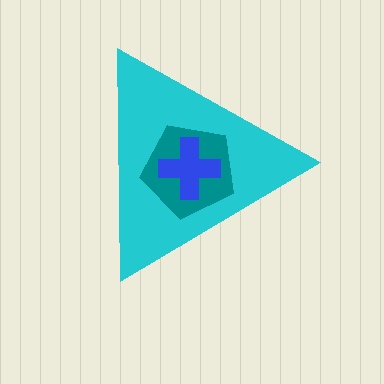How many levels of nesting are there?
3.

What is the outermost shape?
The cyan triangle.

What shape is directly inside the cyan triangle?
The teal pentagon.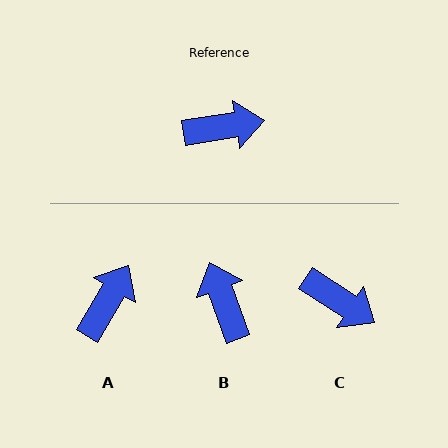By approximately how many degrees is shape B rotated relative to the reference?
Approximately 102 degrees counter-clockwise.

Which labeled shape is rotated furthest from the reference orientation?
B, about 102 degrees away.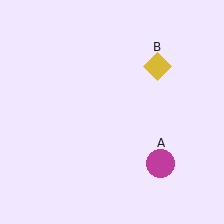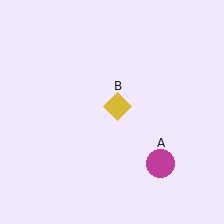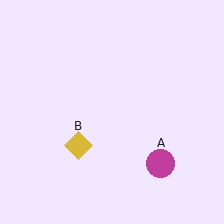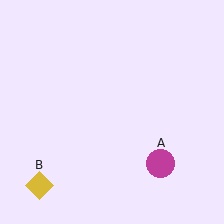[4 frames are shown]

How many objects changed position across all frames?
1 object changed position: yellow diamond (object B).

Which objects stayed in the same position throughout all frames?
Magenta circle (object A) remained stationary.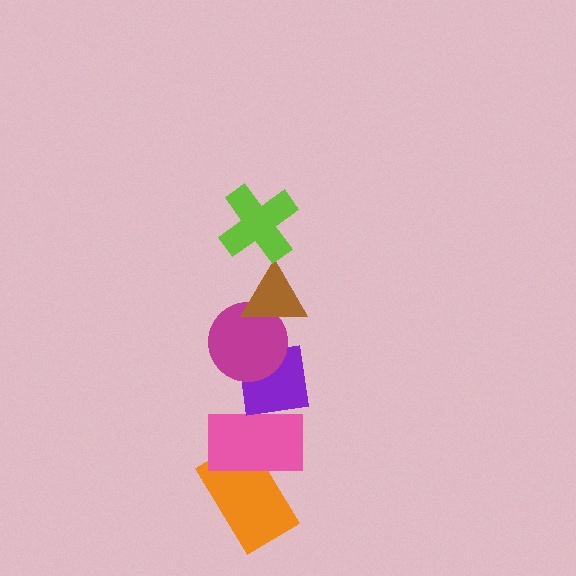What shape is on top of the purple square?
The magenta circle is on top of the purple square.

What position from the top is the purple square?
The purple square is 4th from the top.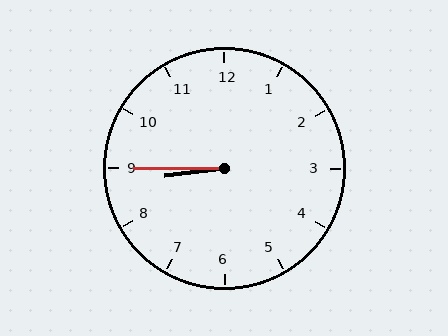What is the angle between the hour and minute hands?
Approximately 8 degrees.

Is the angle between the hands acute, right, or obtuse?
It is acute.